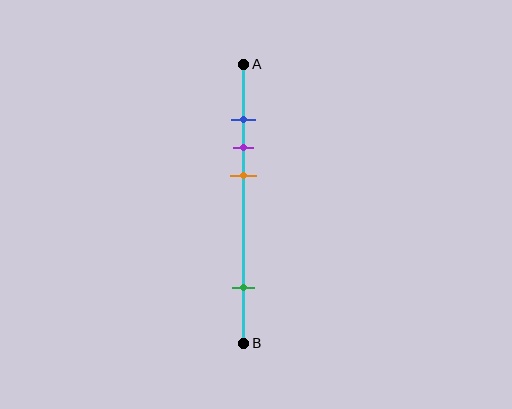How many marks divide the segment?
There are 4 marks dividing the segment.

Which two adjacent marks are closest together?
The blue and purple marks are the closest adjacent pair.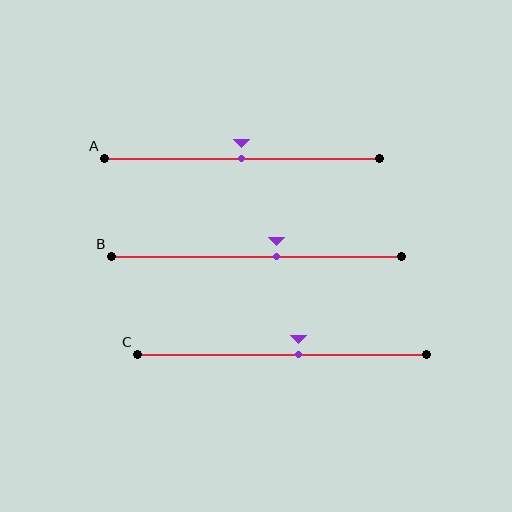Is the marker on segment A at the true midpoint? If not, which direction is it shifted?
Yes, the marker on segment A is at the true midpoint.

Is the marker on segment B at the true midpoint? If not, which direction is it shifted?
No, the marker on segment B is shifted to the right by about 7% of the segment length.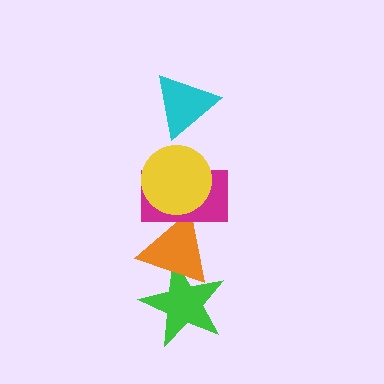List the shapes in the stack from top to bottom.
From top to bottom: the cyan triangle, the yellow circle, the magenta rectangle, the orange triangle, the green star.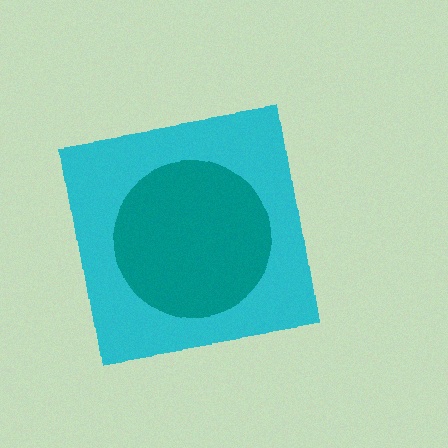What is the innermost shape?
The teal circle.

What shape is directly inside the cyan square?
The teal circle.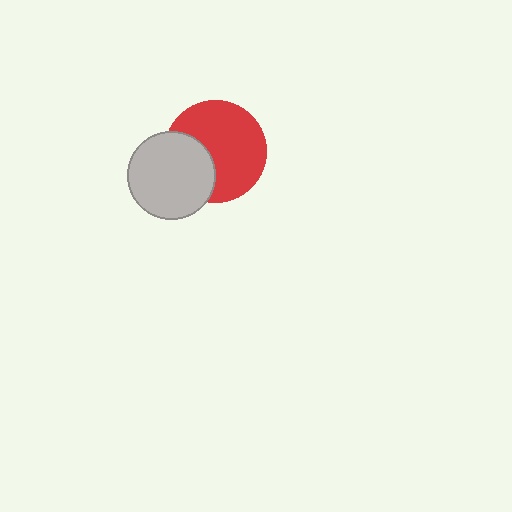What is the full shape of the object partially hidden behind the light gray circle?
The partially hidden object is a red circle.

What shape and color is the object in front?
The object in front is a light gray circle.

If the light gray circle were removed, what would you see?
You would see the complete red circle.